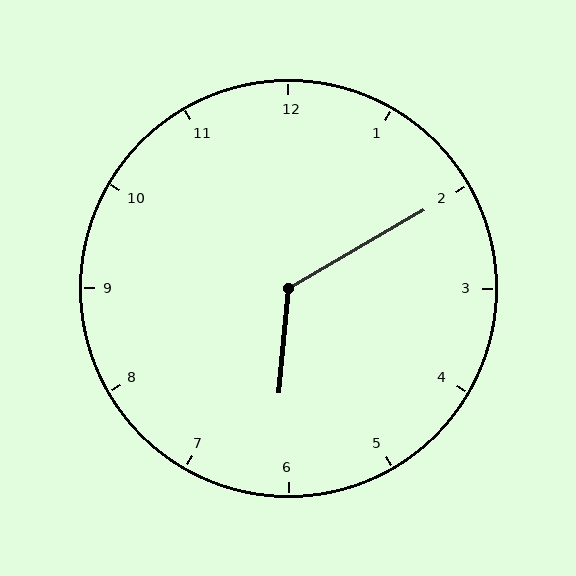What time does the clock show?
6:10.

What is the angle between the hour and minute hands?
Approximately 125 degrees.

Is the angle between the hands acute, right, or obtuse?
It is obtuse.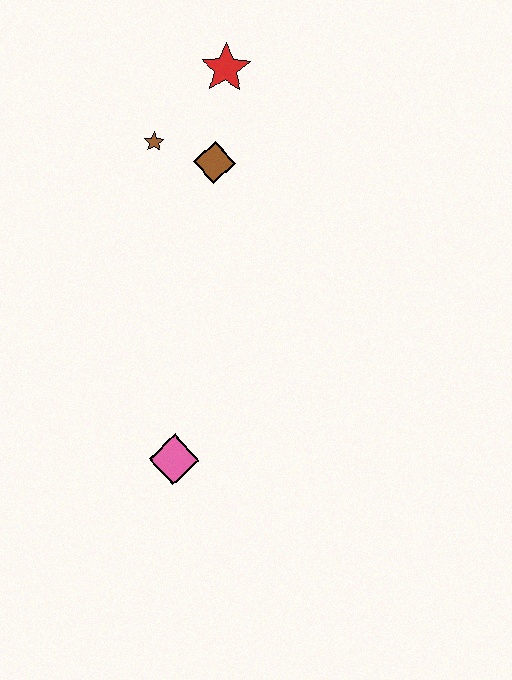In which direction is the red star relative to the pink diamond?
The red star is above the pink diamond.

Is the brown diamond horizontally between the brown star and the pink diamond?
No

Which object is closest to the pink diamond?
The brown diamond is closest to the pink diamond.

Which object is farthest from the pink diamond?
The red star is farthest from the pink diamond.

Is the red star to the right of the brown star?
Yes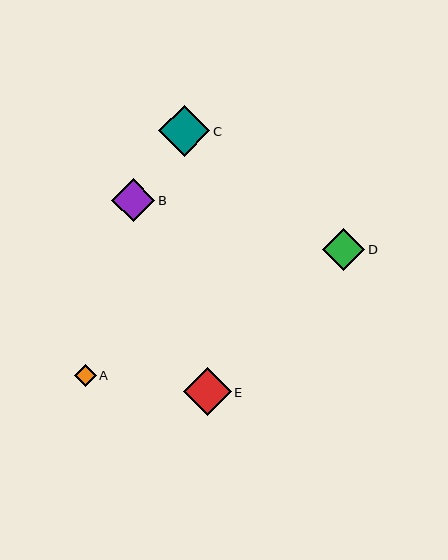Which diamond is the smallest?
Diamond A is the smallest with a size of approximately 21 pixels.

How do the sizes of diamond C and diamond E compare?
Diamond C and diamond E are approximately the same size.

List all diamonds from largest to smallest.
From largest to smallest: C, E, B, D, A.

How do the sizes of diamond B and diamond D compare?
Diamond B and diamond D are approximately the same size.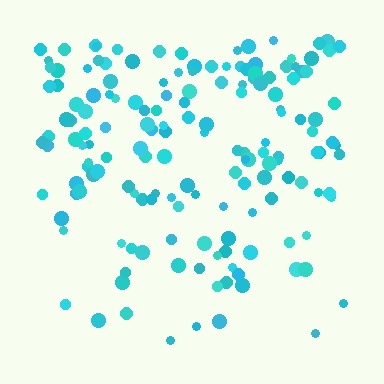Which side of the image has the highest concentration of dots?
The top.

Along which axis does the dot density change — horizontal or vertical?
Vertical.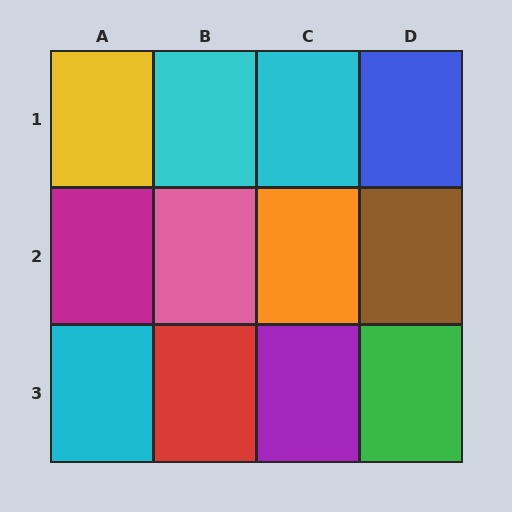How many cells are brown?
1 cell is brown.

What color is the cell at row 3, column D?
Green.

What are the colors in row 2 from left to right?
Magenta, pink, orange, brown.